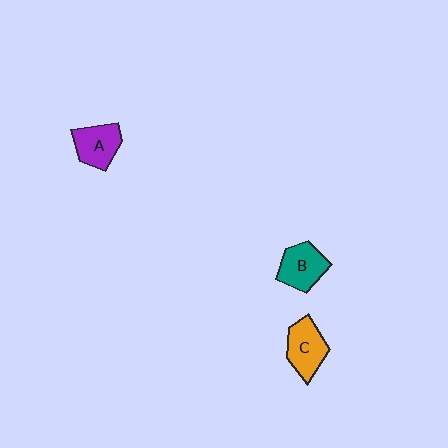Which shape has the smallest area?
Shape A (purple).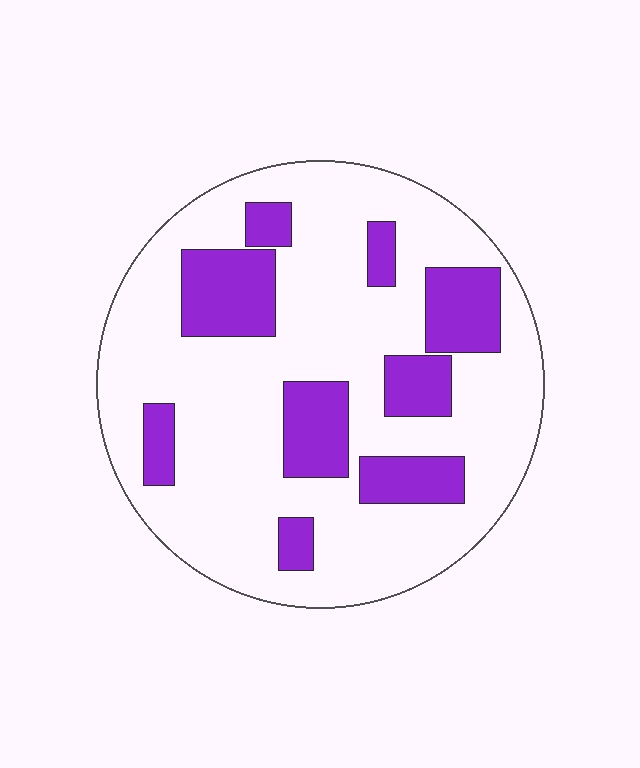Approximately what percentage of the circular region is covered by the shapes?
Approximately 25%.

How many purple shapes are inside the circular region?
9.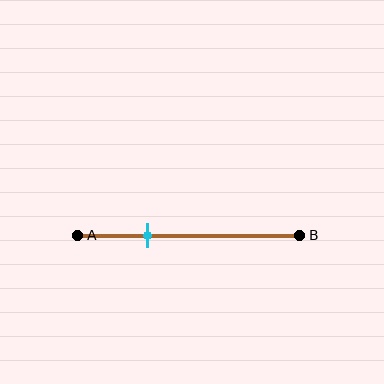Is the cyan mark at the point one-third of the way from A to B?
Yes, the mark is approximately at the one-third point.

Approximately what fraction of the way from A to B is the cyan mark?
The cyan mark is approximately 30% of the way from A to B.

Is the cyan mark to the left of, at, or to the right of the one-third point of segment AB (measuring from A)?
The cyan mark is approximately at the one-third point of segment AB.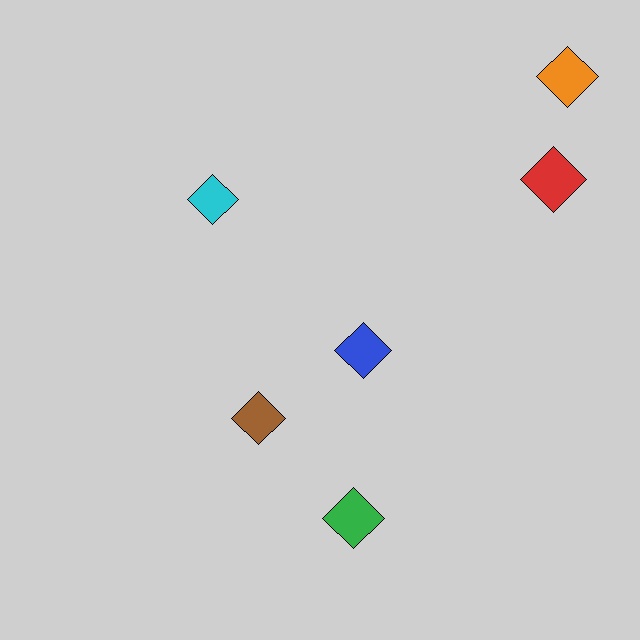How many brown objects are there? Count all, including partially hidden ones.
There is 1 brown object.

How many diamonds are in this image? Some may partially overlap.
There are 6 diamonds.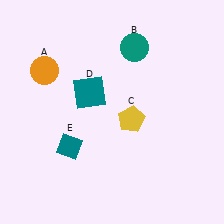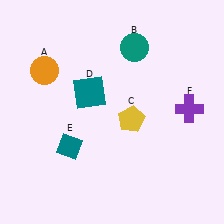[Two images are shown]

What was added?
A purple cross (F) was added in Image 2.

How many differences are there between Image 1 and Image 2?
There is 1 difference between the two images.